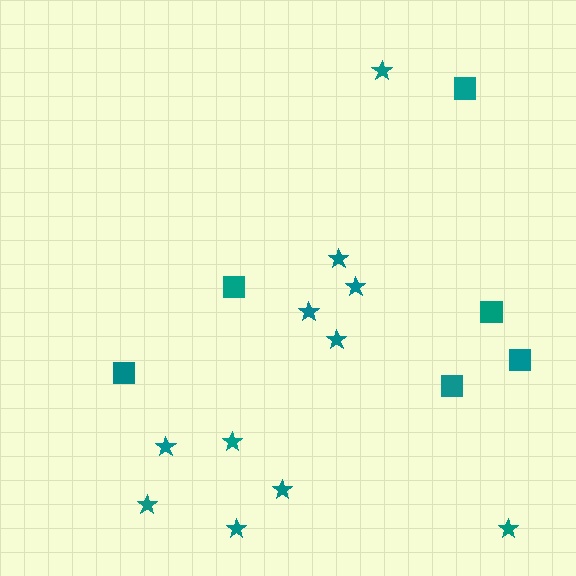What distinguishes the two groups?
There are 2 groups: one group of squares (6) and one group of stars (11).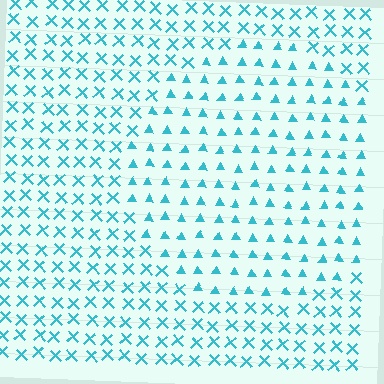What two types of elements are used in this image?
The image uses triangles inside the circle region and X marks outside it.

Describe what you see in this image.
The image is filled with small cyan elements arranged in a uniform grid. A circle-shaped region contains triangles, while the surrounding area contains X marks. The boundary is defined purely by the change in element shape.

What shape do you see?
I see a circle.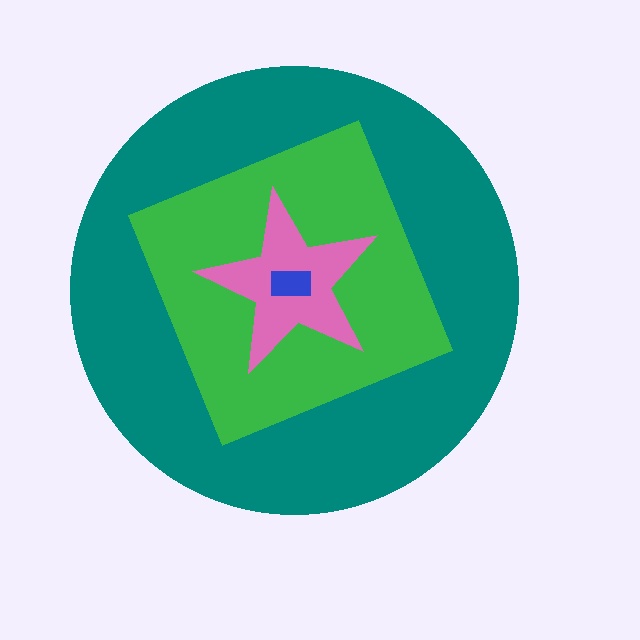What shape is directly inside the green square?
The pink star.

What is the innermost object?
The blue rectangle.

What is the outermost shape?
The teal circle.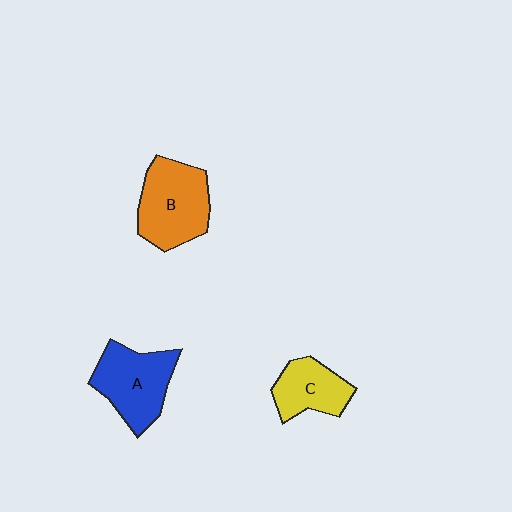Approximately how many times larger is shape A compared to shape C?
Approximately 1.4 times.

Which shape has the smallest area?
Shape C (yellow).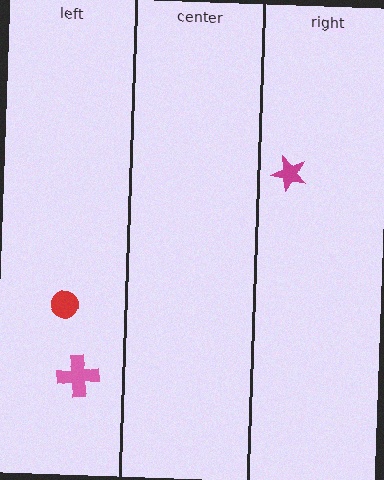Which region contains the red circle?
The left region.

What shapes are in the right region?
The magenta star.